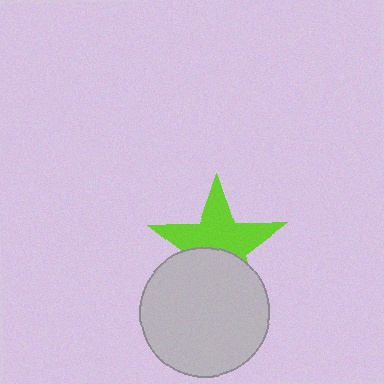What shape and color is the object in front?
The object in front is a light gray circle.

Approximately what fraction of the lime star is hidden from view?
Roughly 42% of the lime star is hidden behind the light gray circle.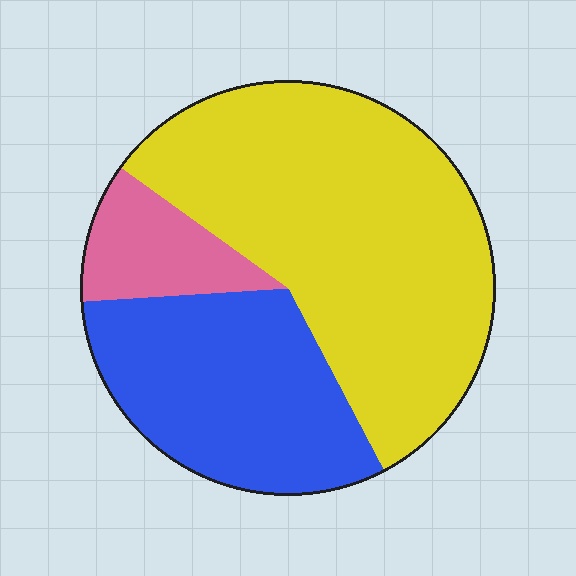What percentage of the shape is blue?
Blue covers around 30% of the shape.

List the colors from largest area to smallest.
From largest to smallest: yellow, blue, pink.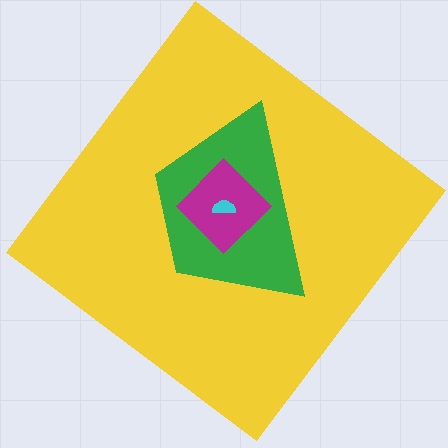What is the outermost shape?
The yellow diamond.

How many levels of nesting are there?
4.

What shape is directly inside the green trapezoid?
The magenta diamond.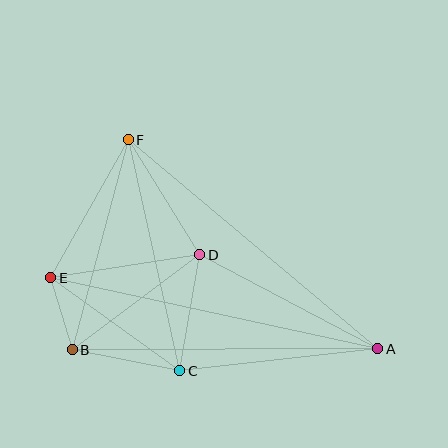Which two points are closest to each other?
Points B and E are closest to each other.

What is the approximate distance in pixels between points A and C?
The distance between A and C is approximately 199 pixels.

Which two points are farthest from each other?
Points A and E are farthest from each other.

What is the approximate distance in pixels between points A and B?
The distance between A and B is approximately 305 pixels.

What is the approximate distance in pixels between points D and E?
The distance between D and E is approximately 151 pixels.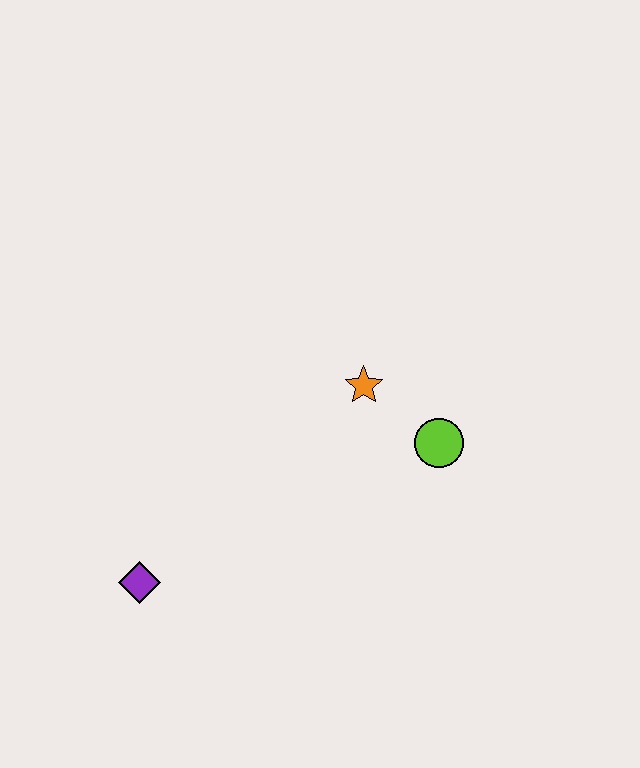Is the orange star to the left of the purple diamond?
No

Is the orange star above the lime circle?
Yes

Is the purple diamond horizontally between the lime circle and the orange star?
No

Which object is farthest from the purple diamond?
The lime circle is farthest from the purple diamond.